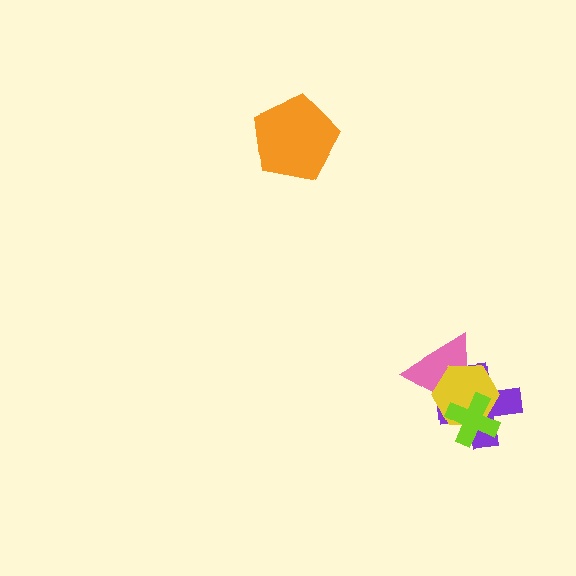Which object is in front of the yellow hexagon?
The lime cross is in front of the yellow hexagon.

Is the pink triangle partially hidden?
Yes, it is partially covered by another shape.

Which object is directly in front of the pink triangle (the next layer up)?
The yellow hexagon is directly in front of the pink triangle.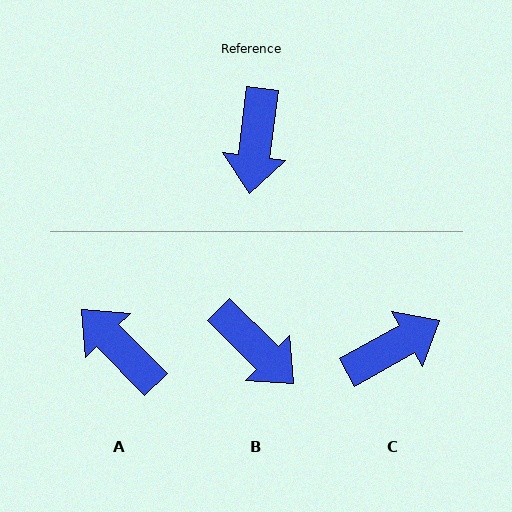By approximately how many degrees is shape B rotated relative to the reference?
Approximately 53 degrees counter-clockwise.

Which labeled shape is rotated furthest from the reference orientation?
A, about 128 degrees away.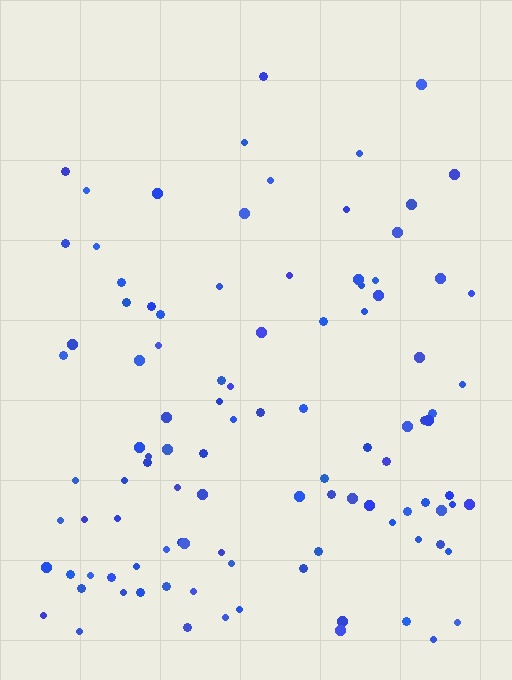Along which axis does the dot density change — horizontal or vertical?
Vertical.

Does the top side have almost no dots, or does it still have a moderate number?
Still a moderate number, just noticeably fewer than the bottom.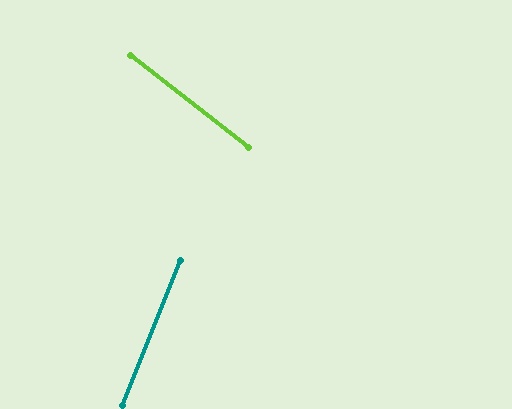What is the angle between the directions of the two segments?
Approximately 74 degrees.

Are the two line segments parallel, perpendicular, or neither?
Neither parallel nor perpendicular — they differ by about 74°.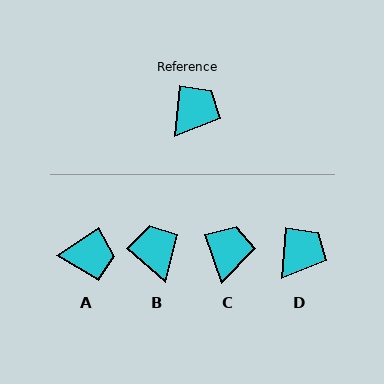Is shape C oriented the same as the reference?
No, it is off by about 24 degrees.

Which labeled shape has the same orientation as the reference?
D.